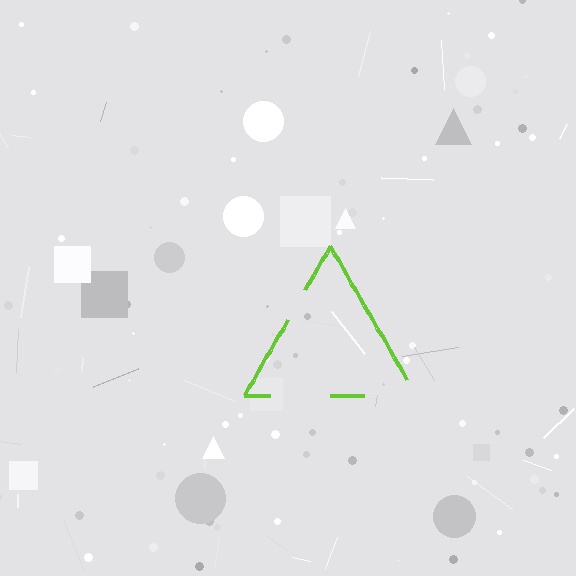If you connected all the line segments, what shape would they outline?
They would outline a triangle.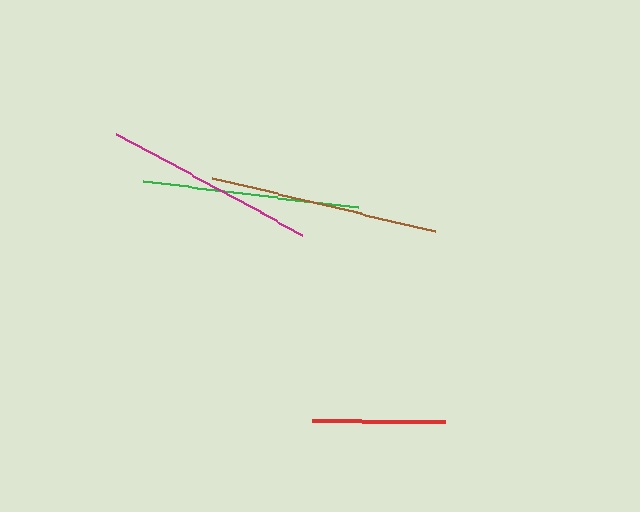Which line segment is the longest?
The brown line is the longest at approximately 230 pixels.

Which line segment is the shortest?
The red line is the shortest at approximately 133 pixels.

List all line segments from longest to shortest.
From longest to shortest: brown, green, magenta, red.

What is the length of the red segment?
The red segment is approximately 133 pixels long.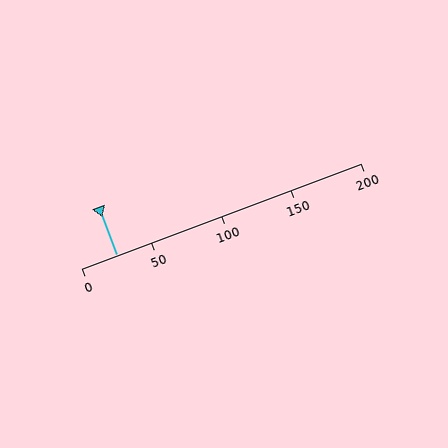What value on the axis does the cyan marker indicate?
The marker indicates approximately 25.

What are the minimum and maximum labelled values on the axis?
The axis runs from 0 to 200.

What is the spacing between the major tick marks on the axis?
The major ticks are spaced 50 apart.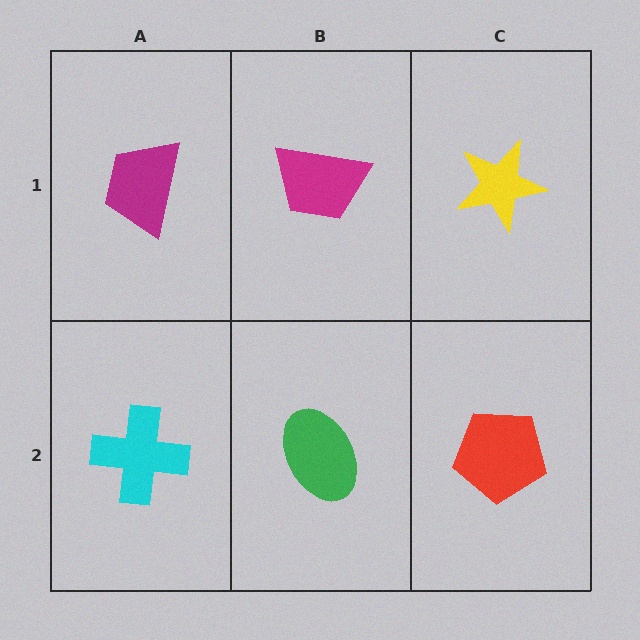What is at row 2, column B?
A green ellipse.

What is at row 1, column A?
A magenta trapezoid.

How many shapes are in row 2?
3 shapes.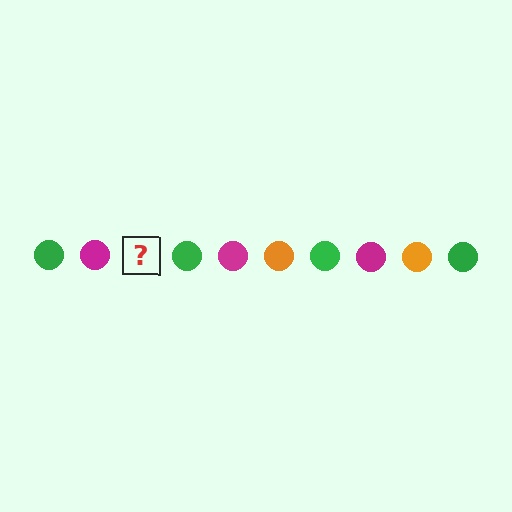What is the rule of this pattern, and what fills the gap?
The rule is that the pattern cycles through green, magenta, orange circles. The gap should be filled with an orange circle.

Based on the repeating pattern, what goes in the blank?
The blank should be an orange circle.